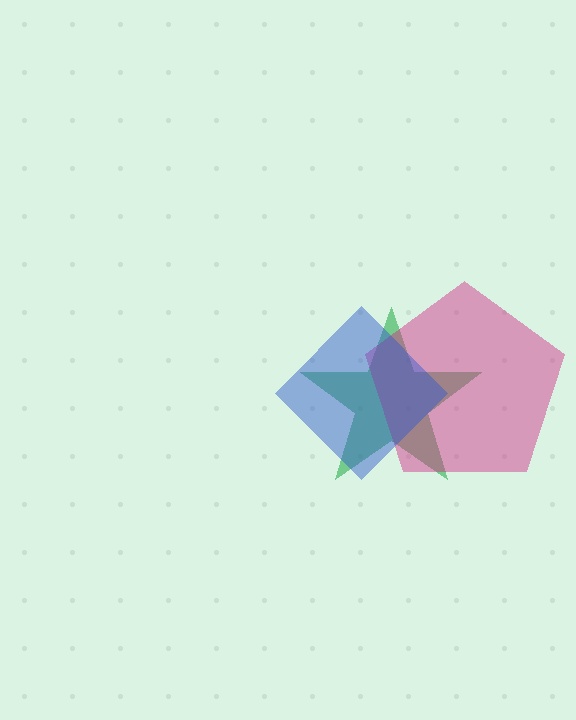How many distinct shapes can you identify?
There are 3 distinct shapes: a green star, a magenta pentagon, a blue diamond.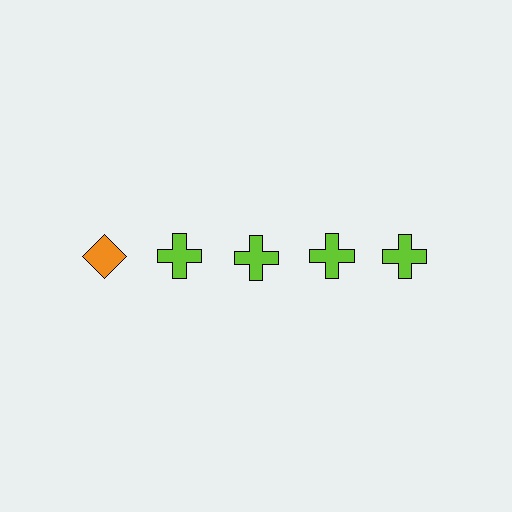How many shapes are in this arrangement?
There are 5 shapes arranged in a grid pattern.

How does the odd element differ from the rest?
It differs in both color (orange instead of lime) and shape (diamond instead of cross).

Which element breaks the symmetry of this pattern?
The orange diamond in the top row, leftmost column breaks the symmetry. All other shapes are lime crosses.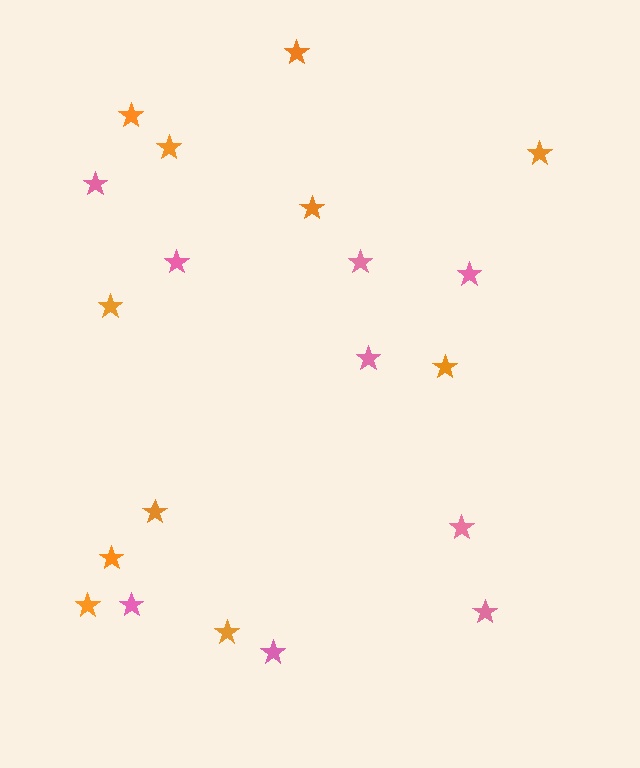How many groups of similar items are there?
There are 2 groups: one group of orange stars (11) and one group of pink stars (9).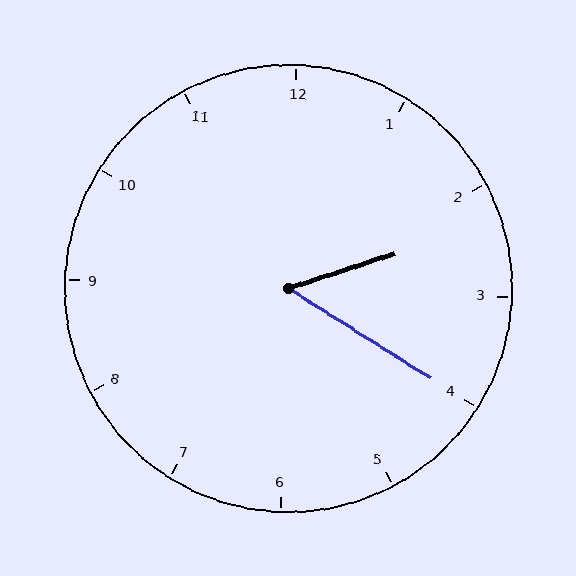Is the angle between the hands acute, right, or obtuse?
It is acute.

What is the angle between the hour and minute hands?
Approximately 50 degrees.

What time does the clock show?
2:20.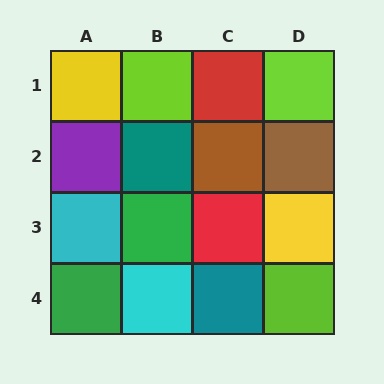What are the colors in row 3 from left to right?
Cyan, green, red, yellow.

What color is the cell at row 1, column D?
Lime.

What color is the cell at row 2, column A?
Purple.